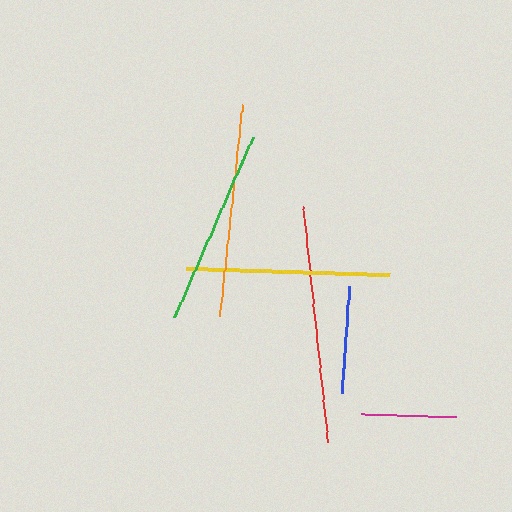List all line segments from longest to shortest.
From longest to shortest: red, orange, yellow, green, blue, magenta.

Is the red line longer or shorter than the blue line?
The red line is longer than the blue line.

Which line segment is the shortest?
The magenta line is the shortest at approximately 95 pixels.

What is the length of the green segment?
The green segment is approximately 198 pixels long.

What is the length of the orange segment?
The orange segment is approximately 212 pixels long.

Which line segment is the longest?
The red line is the longest at approximately 237 pixels.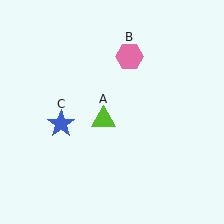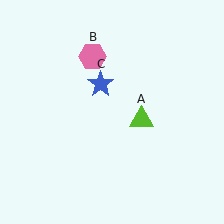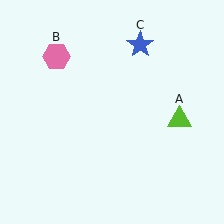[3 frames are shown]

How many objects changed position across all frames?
3 objects changed position: lime triangle (object A), pink hexagon (object B), blue star (object C).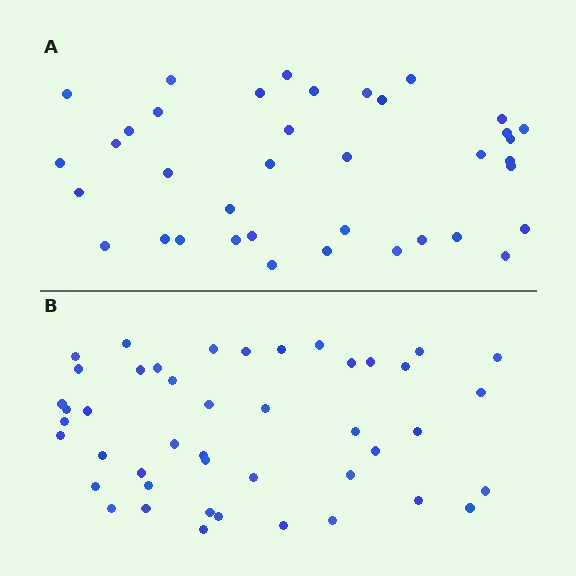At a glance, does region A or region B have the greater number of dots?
Region B (the bottom region) has more dots.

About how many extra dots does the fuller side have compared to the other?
Region B has roughly 8 or so more dots than region A.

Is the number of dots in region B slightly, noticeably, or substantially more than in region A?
Region B has only slightly more — the two regions are fairly close. The ratio is roughly 1.2 to 1.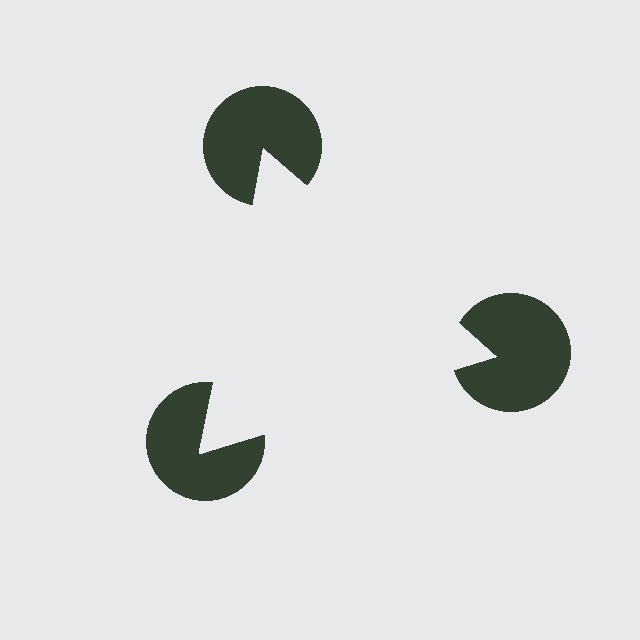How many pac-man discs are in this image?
There are 3 — one at each vertex of the illusory triangle.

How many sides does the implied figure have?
3 sides.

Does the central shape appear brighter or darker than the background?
It typically appears slightly brighter than the background, even though no actual brightness change is drawn.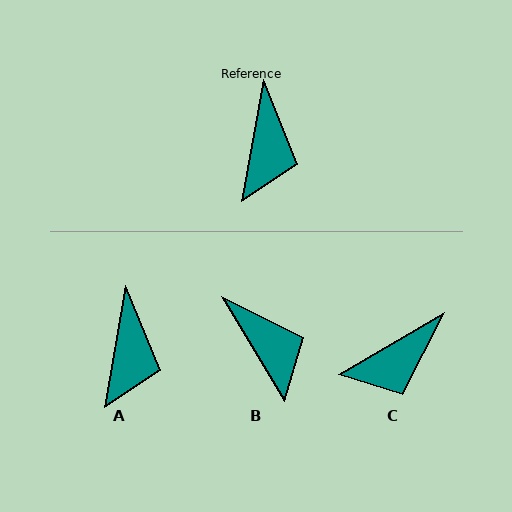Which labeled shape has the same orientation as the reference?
A.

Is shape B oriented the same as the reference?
No, it is off by about 41 degrees.